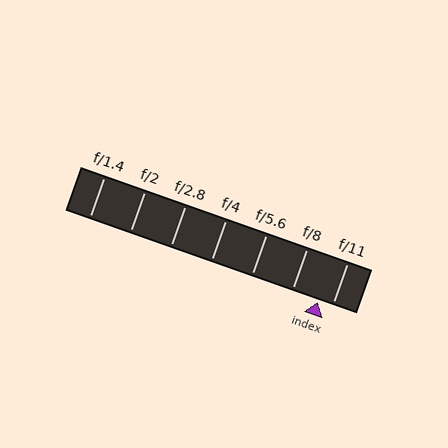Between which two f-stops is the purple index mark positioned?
The index mark is between f/8 and f/11.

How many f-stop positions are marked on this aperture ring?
There are 7 f-stop positions marked.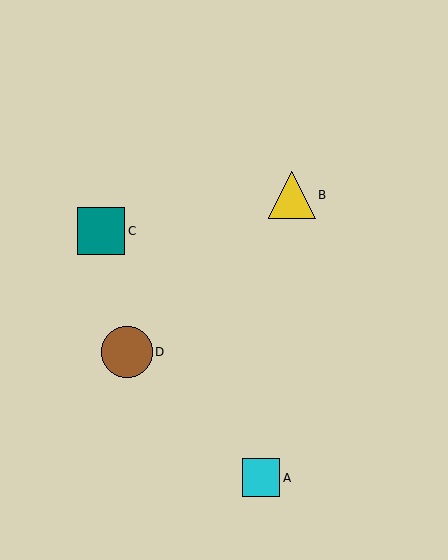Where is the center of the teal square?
The center of the teal square is at (101, 231).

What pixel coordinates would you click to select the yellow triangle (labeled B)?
Click at (292, 195) to select the yellow triangle B.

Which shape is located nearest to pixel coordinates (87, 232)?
The teal square (labeled C) at (101, 231) is nearest to that location.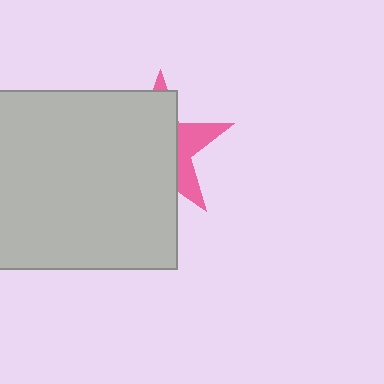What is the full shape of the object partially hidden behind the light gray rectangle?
The partially hidden object is a pink star.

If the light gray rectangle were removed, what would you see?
You would see the complete pink star.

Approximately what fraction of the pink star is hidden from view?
Roughly 70% of the pink star is hidden behind the light gray rectangle.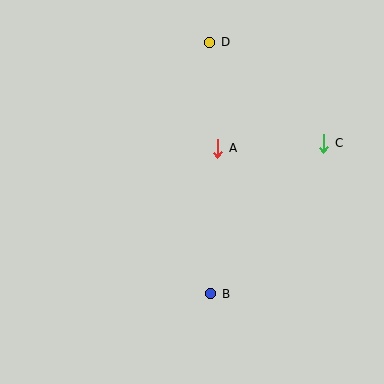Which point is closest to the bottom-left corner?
Point B is closest to the bottom-left corner.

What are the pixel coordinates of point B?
Point B is at (211, 294).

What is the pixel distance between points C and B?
The distance between C and B is 188 pixels.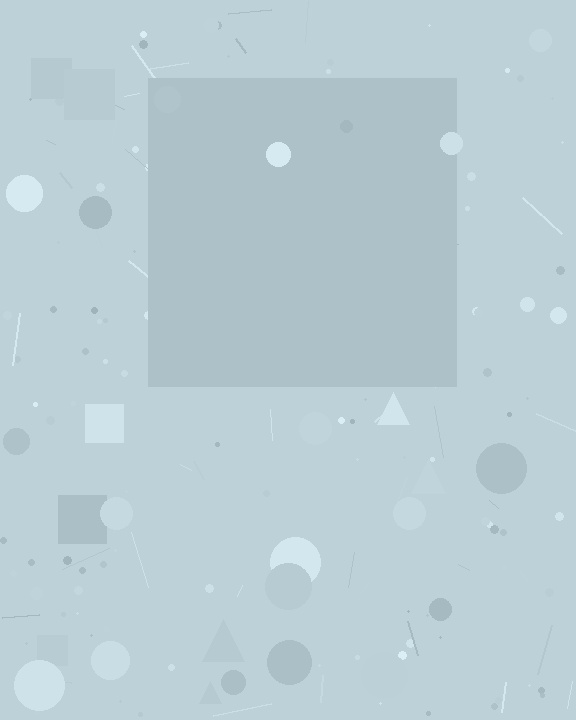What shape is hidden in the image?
A square is hidden in the image.